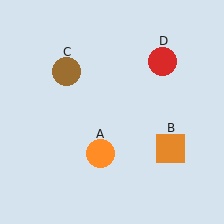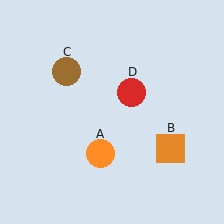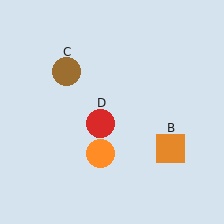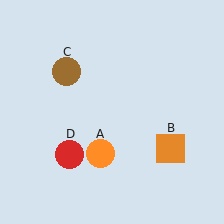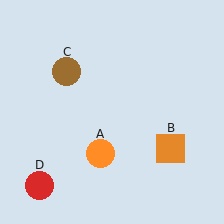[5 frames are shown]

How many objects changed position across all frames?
1 object changed position: red circle (object D).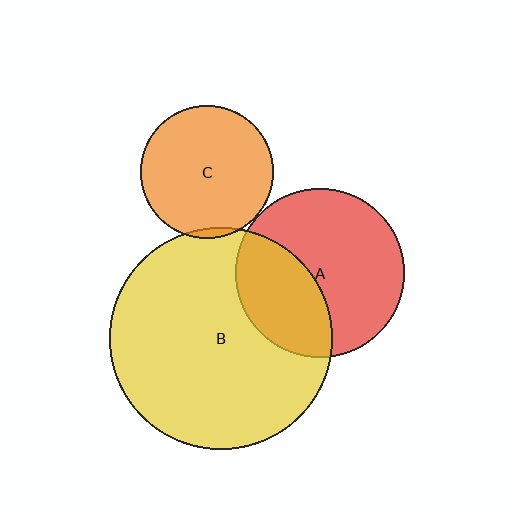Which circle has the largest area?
Circle B (yellow).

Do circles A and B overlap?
Yes.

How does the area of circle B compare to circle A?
Approximately 1.7 times.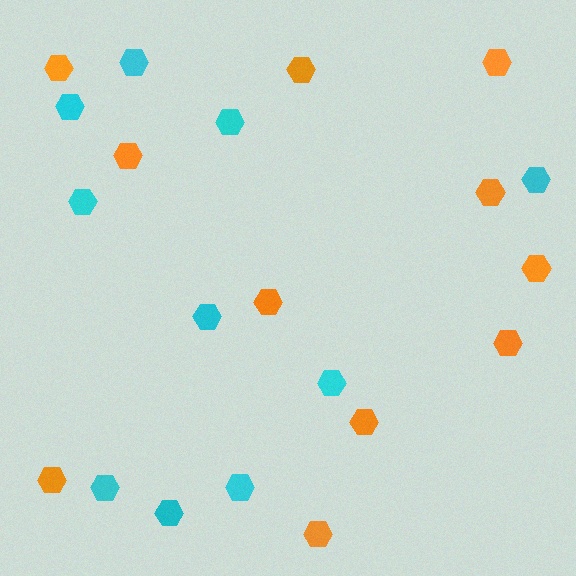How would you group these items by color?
There are 2 groups: one group of orange hexagons (11) and one group of cyan hexagons (10).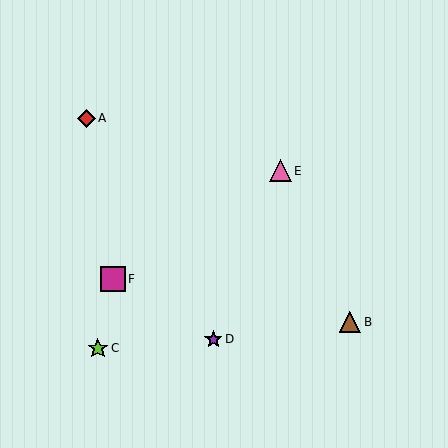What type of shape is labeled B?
Shape B is a brown triangle.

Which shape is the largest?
The magenta square (labeled F) is the largest.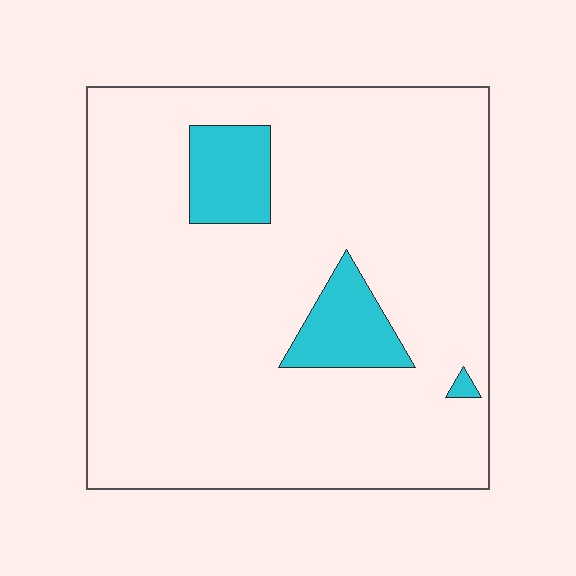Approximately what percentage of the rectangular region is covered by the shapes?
Approximately 10%.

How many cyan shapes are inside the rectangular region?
3.